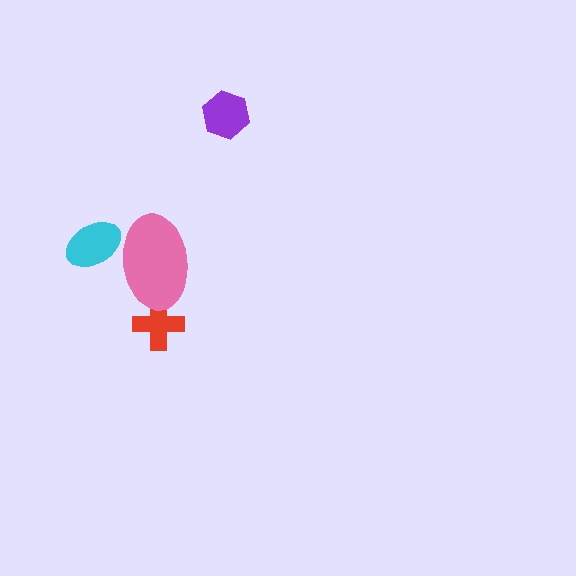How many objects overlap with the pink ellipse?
2 objects overlap with the pink ellipse.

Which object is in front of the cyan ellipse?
The pink ellipse is in front of the cyan ellipse.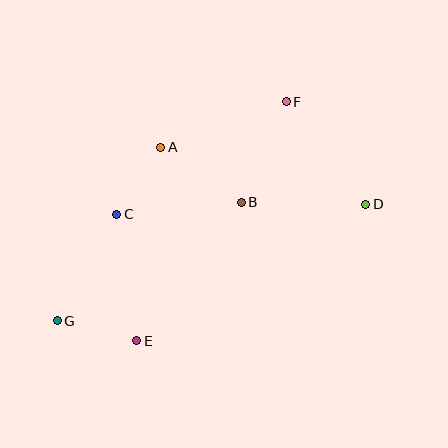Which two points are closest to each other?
Points A and C are closest to each other.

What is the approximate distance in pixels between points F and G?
The distance between F and G is approximately 317 pixels.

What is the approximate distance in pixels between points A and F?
The distance between A and F is approximately 134 pixels.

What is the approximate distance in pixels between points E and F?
The distance between E and F is approximately 282 pixels.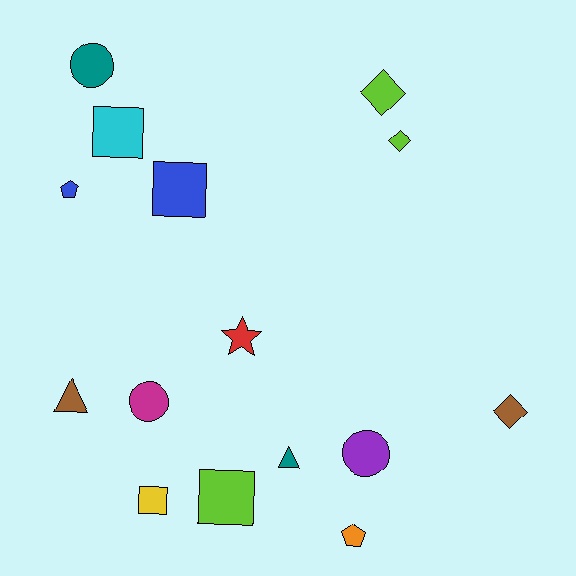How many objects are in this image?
There are 15 objects.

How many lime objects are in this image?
There are 3 lime objects.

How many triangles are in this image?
There are 2 triangles.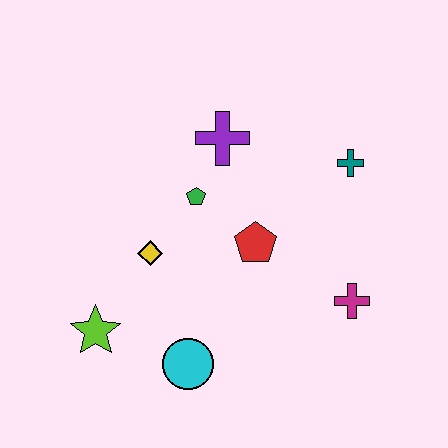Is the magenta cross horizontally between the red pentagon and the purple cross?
No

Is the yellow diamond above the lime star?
Yes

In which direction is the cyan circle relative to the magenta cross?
The cyan circle is to the left of the magenta cross.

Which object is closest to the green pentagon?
The purple cross is closest to the green pentagon.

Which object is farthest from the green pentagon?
The magenta cross is farthest from the green pentagon.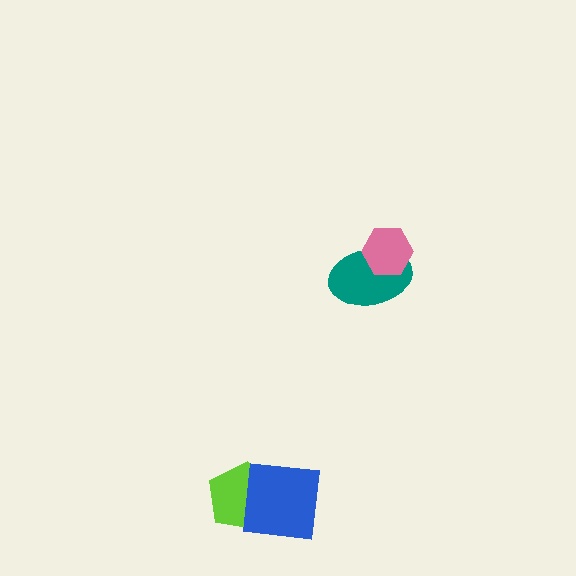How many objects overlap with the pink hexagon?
1 object overlaps with the pink hexagon.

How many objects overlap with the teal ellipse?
1 object overlaps with the teal ellipse.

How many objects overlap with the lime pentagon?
1 object overlaps with the lime pentagon.